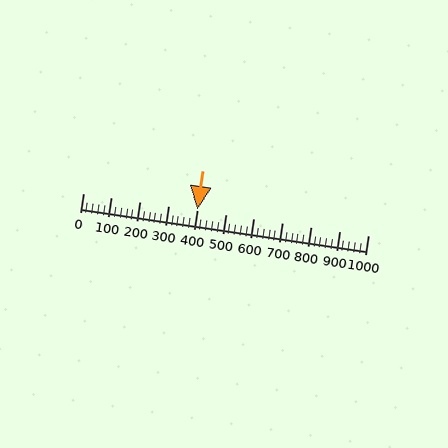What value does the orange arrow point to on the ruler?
The orange arrow points to approximately 400.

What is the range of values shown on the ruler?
The ruler shows values from 0 to 1000.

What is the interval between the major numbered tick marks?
The major tick marks are spaced 100 units apart.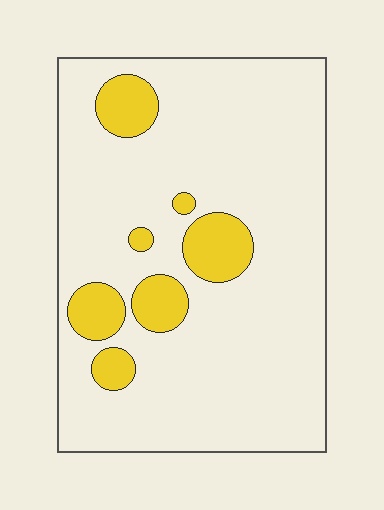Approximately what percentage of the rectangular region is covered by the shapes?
Approximately 15%.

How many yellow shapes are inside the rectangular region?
7.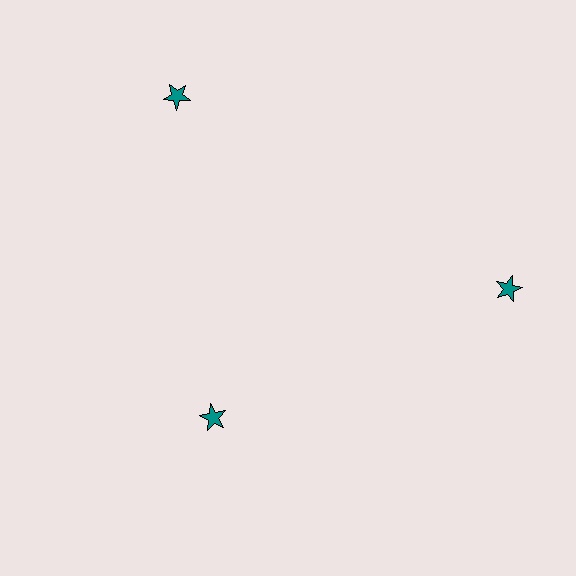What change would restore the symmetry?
The symmetry would be restored by moving it outward, back onto the ring so that all 3 stars sit at equal angles and equal distance from the center.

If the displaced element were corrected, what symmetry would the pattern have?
It would have 3-fold rotational symmetry — the pattern would map onto itself every 120 degrees.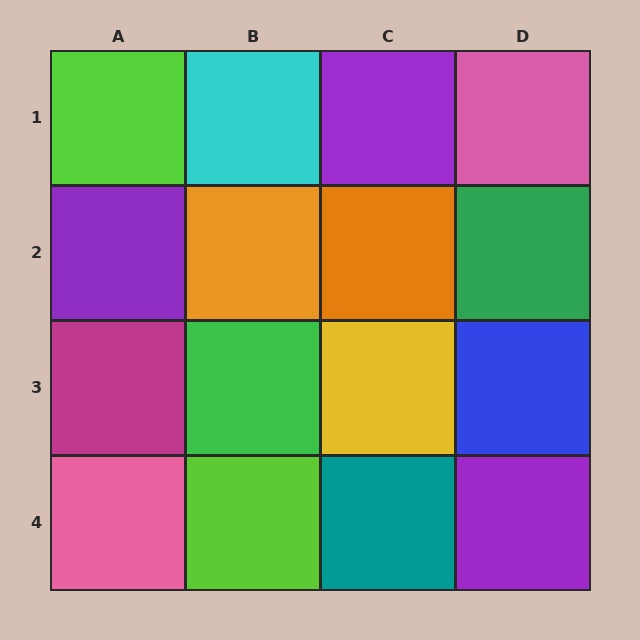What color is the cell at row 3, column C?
Yellow.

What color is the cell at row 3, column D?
Blue.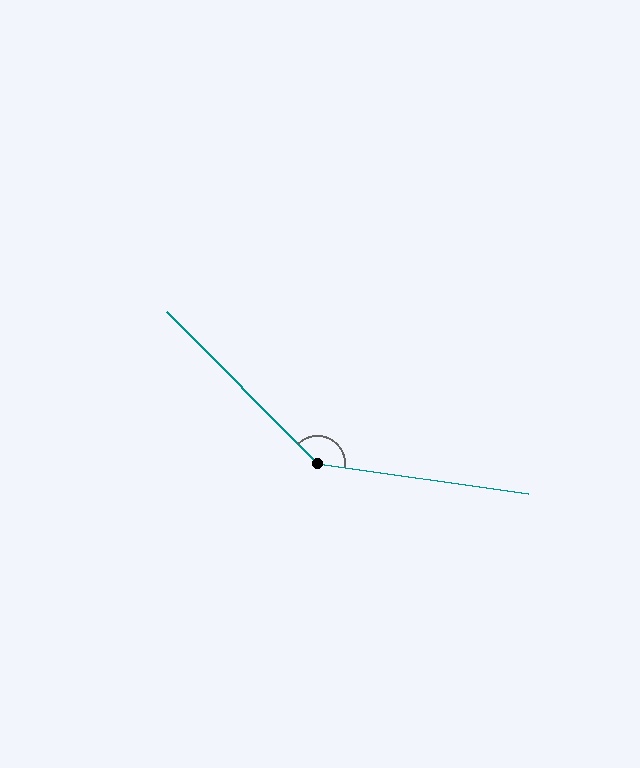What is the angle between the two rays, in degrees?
Approximately 143 degrees.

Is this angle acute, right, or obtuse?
It is obtuse.